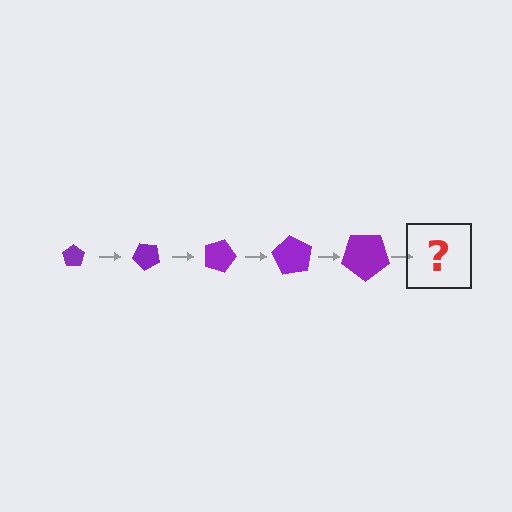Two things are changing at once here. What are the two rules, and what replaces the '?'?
The two rules are that the pentagon grows larger each step and it rotates 45 degrees each step. The '?' should be a pentagon, larger than the previous one and rotated 225 degrees from the start.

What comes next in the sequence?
The next element should be a pentagon, larger than the previous one and rotated 225 degrees from the start.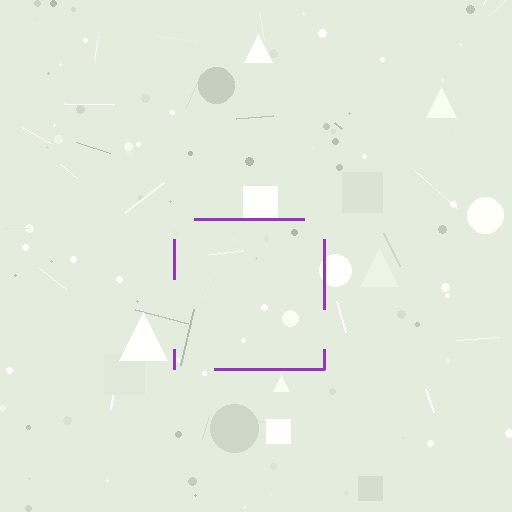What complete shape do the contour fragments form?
The contour fragments form a square.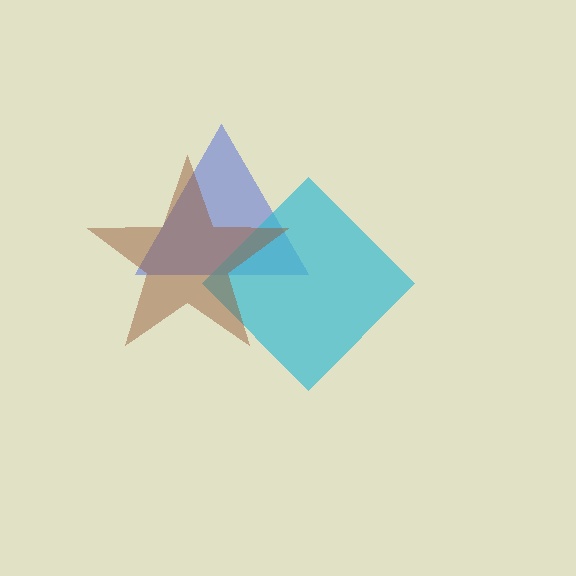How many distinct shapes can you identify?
There are 3 distinct shapes: a blue triangle, a cyan diamond, a brown star.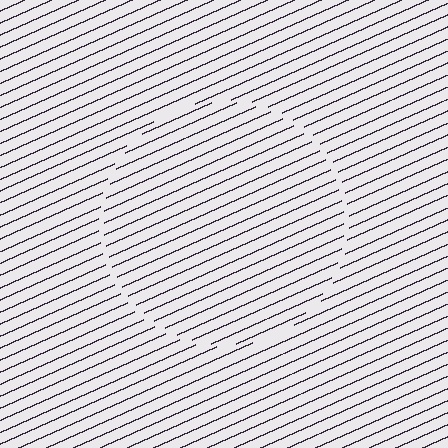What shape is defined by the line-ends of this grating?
An illusory circle. The interior of the shape contains the same grating, shifted by half a period — the contour is defined by the phase discontinuity where line-ends from the inner and outer gratings abut.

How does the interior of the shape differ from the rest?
The interior of the shape contains the same grating, shifted by half a period — the contour is defined by the phase discontinuity where line-ends from the inner and outer gratings abut.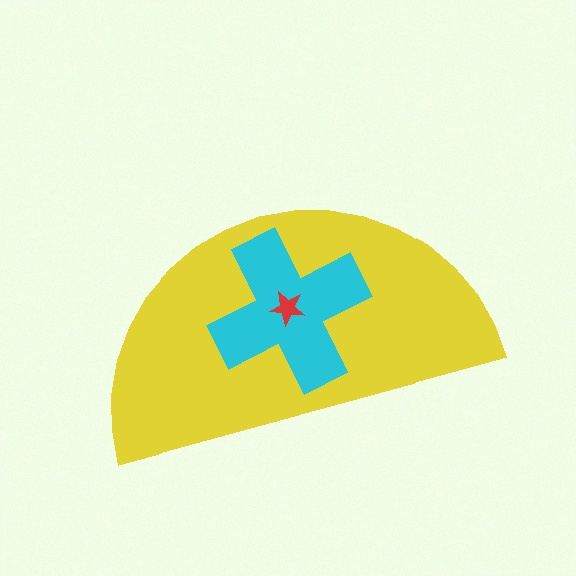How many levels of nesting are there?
3.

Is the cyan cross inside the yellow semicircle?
Yes.